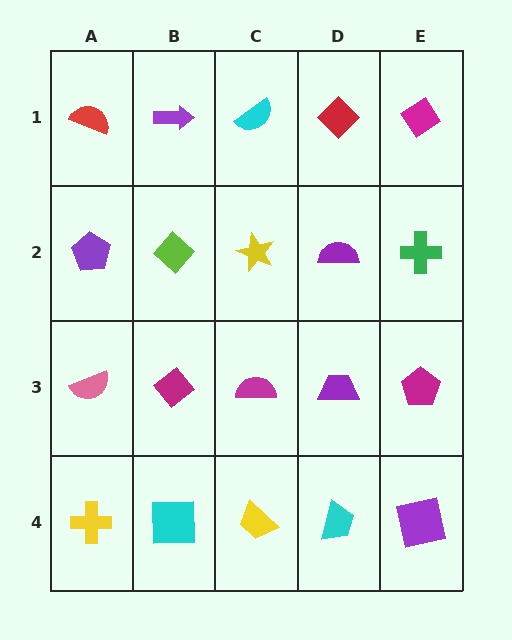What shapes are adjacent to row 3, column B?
A lime diamond (row 2, column B), a cyan square (row 4, column B), a pink semicircle (row 3, column A), a magenta semicircle (row 3, column C).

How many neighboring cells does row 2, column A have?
3.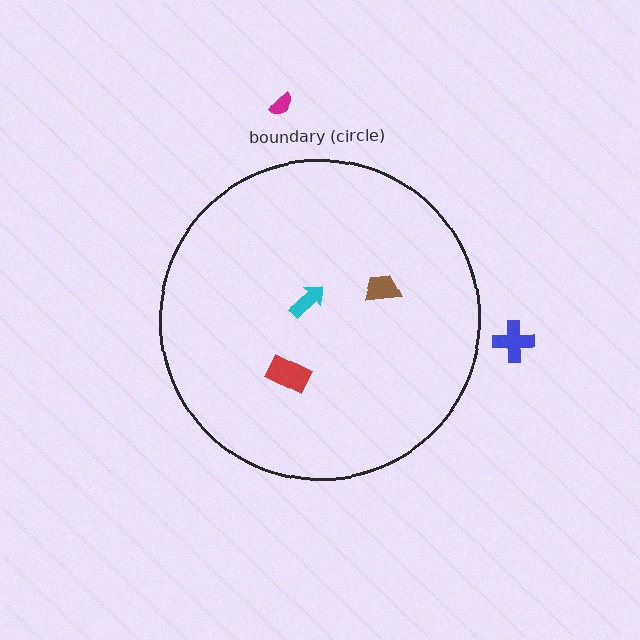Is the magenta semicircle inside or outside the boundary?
Outside.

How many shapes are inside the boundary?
3 inside, 2 outside.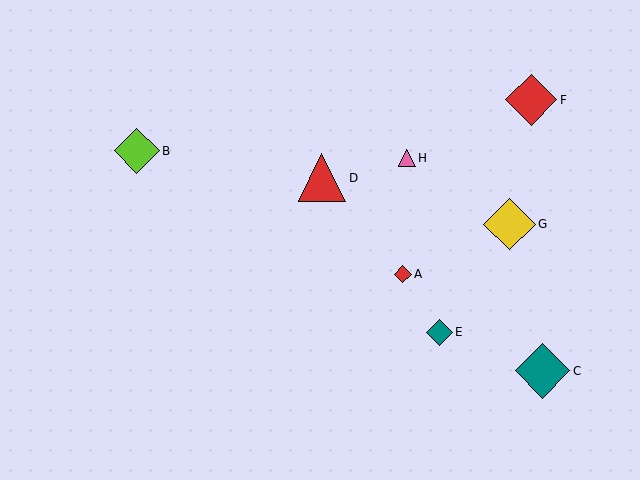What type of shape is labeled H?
Shape H is a pink triangle.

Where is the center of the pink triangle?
The center of the pink triangle is at (407, 158).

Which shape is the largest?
The teal diamond (labeled C) is the largest.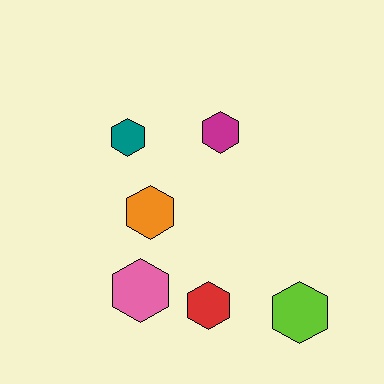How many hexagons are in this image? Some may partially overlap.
There are 6 hexagons.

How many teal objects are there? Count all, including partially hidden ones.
There is 1 teal object.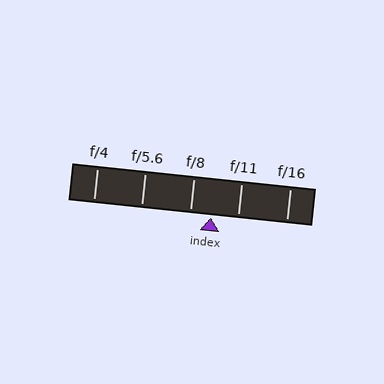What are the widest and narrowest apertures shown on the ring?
The widest aperture shown is f/4 and the narrowest is f/16.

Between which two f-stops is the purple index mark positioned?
The index mark is between f/8 and f/11.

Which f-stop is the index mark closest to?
The index mark is closest to f/8.